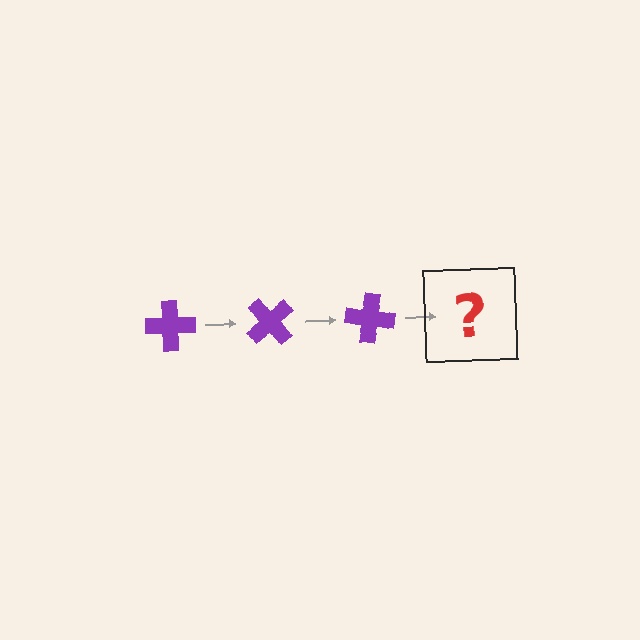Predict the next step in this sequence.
The next step is a purple cross rotated 150 degrees.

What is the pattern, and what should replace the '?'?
The pattern is that the cross rotates 50 degrees each step. The '?' should be a purple cross rotated 150 degrees.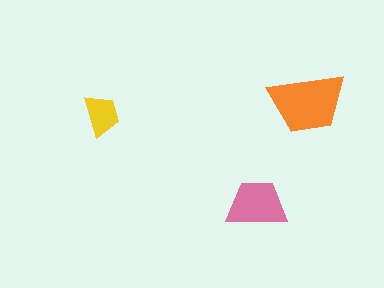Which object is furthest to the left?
The yellow trapezoid is leftmost.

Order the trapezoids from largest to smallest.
the orange one, the pink one, the yellow one.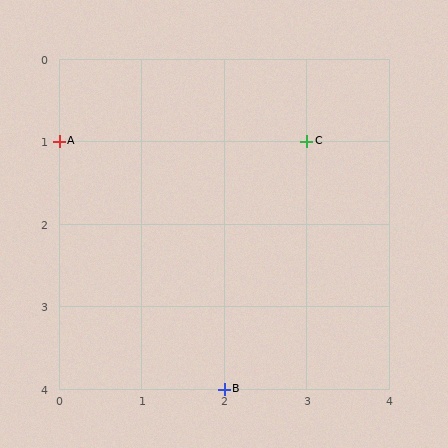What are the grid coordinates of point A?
Point A is at grid coordinates (0, 1).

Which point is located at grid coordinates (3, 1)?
Point C is at (3, 1).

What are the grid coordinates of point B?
Point B is at grid coordinates (2, 4).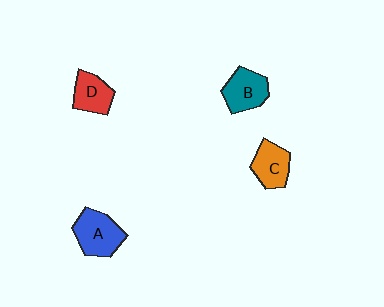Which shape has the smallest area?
Shape D (red).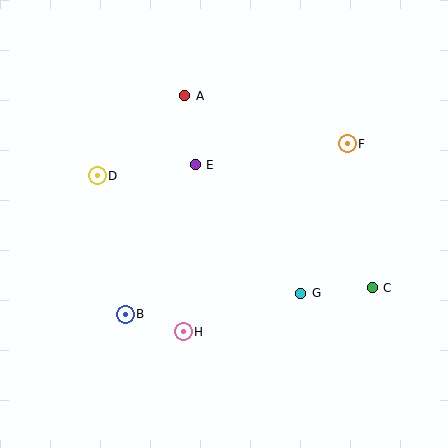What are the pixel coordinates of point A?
Point A is at (185, 96).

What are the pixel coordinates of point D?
Point D is at (97, 176).